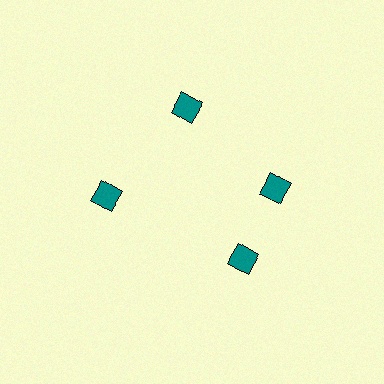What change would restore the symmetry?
The symmetry would be restored by rotating it back into even spacing with its neighbors so that all 4 diamonds sit at equal angles and equal distance from the center.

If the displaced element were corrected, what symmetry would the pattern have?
It would have 4-fold rotational symmetry — the pattern would map onto itself every 90 degrees.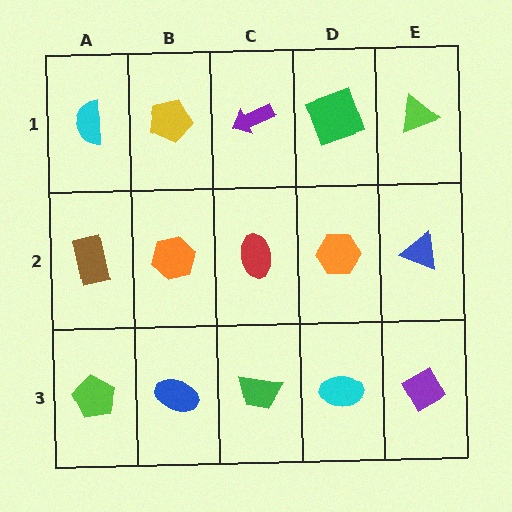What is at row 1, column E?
A lime triangle.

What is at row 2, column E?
A blue triangle.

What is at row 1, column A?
A cyan semicircle.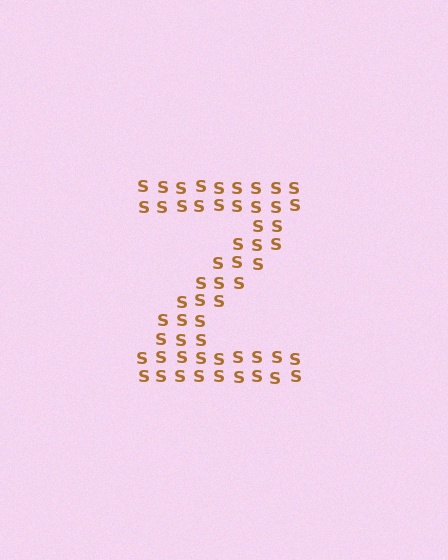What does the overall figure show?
The overall figure shows the letter Z.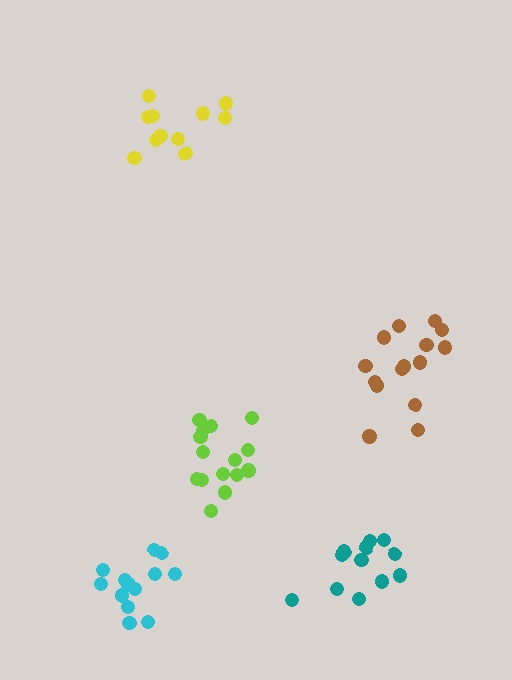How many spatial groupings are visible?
There are 5 spatial groupings.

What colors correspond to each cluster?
The clusters are colored: teal, lime, yellow, brown, cyan.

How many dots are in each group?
Group 1: 12 dots, Group 2: 15 dots, Group 3: 11 dots, Group 4: 15 dots, Group 5: 13 dots (66 total).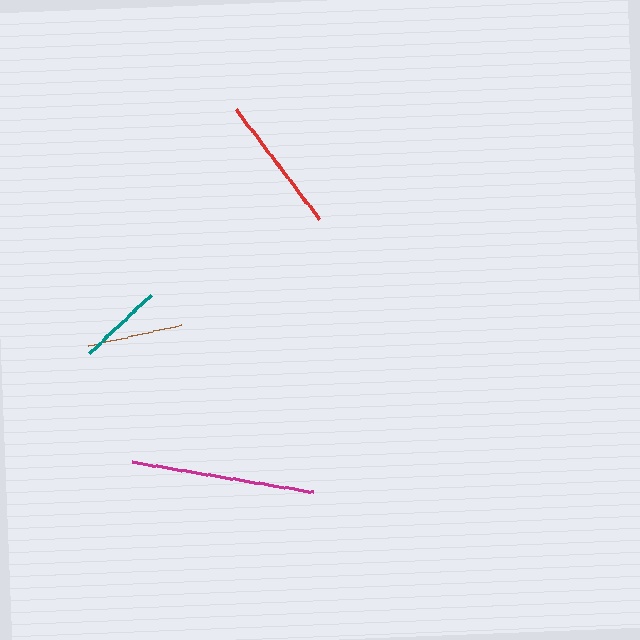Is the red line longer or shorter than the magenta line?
The magenta line is longer than the red line.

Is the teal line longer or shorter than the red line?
The red line is longer than the teal line.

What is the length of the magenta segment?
The magenta segment is approximately 183 pixels long.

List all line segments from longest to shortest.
From longest to shortest: magenta, red, brown, teal.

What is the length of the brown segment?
The brown segment is approximately 96 pixels long.